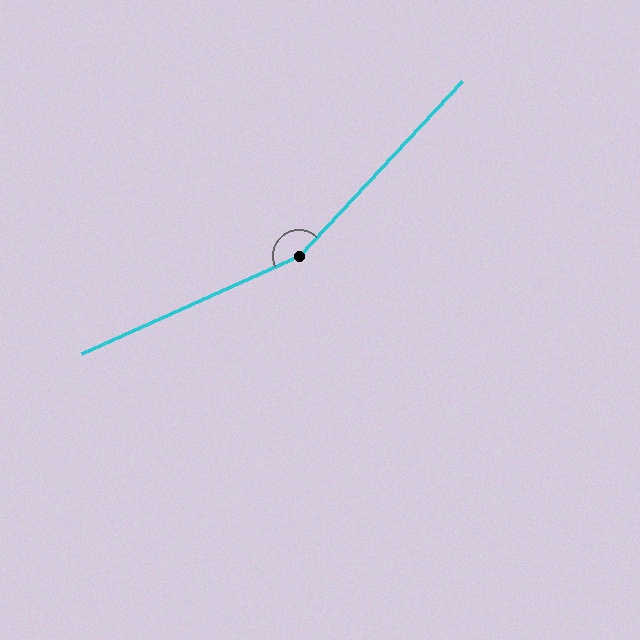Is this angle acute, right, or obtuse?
It is obtuse.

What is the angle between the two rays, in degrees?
Approximately 157 degrees.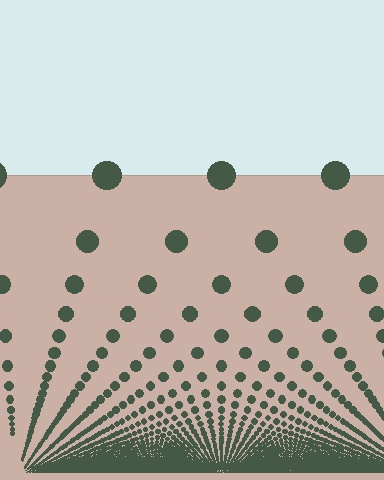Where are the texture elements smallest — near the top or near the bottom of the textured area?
Near the bottom.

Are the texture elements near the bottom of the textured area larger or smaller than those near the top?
Smaller. The gradient is inverted — elements near the bottom are smaller and denser.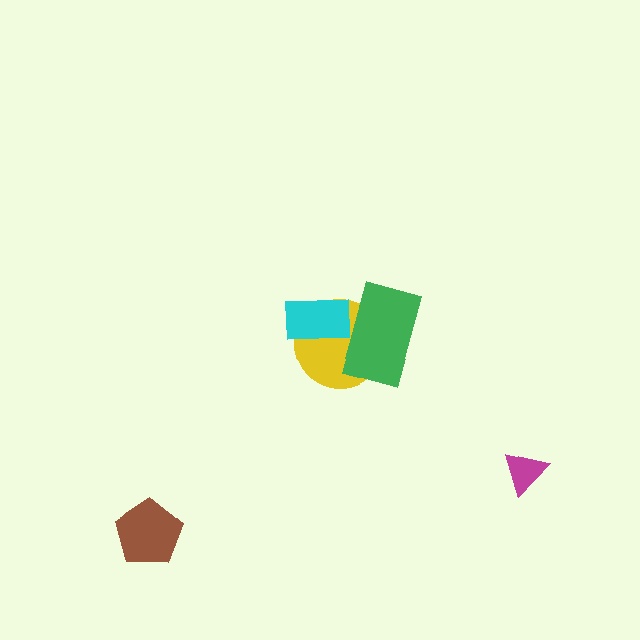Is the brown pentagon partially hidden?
No, no other shape covers it.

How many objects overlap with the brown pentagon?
0 objects overlap with the brown pentagon.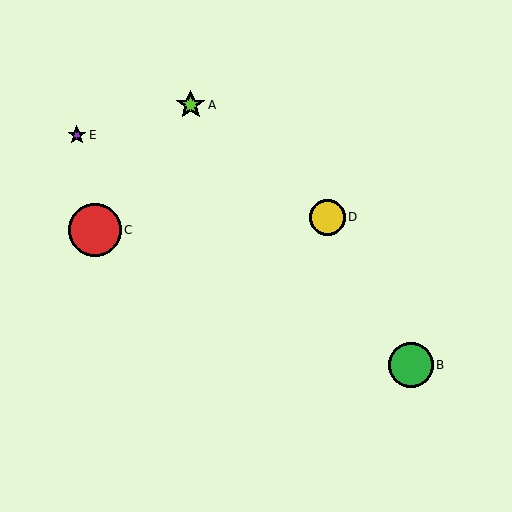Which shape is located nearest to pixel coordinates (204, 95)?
The lime star (labeled A) at (191, 105) is nearest to that location.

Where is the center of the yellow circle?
The center of the yellow circle is at (327, 217).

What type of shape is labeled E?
Shape E is a purple star.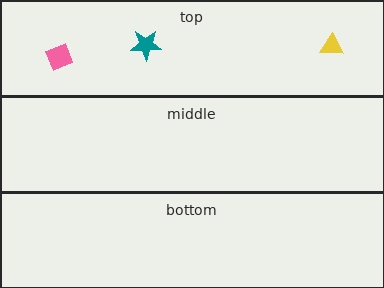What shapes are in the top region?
The pink square, the yellow triangle, the teal star.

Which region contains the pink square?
The top region.